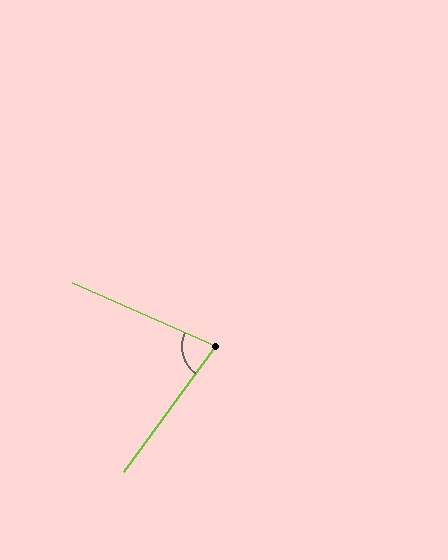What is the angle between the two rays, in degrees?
Approximately 78 degrees.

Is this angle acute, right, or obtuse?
It is acute.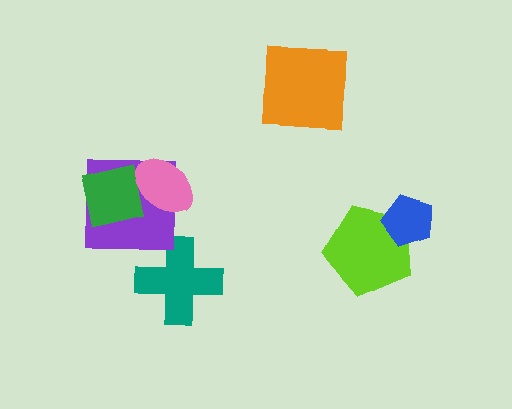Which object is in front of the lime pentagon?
The blue pentagon is in front of the lime pentagon.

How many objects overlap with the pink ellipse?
2 objects overlap with the pink ellipse.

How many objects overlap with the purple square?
2 objects overlap with the purple square.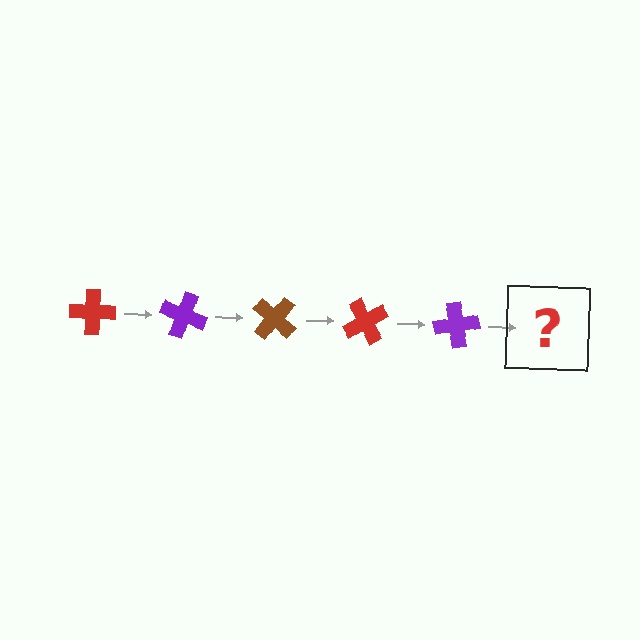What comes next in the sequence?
The next element should be a brown cross, rotated 100 degrees from the start.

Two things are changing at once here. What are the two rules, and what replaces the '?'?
The two rules are that it rotates 20 degrees each step and the color cycles through red, purple, and brown. The '?' should be a brown cross, rotated 100 degrees from the start.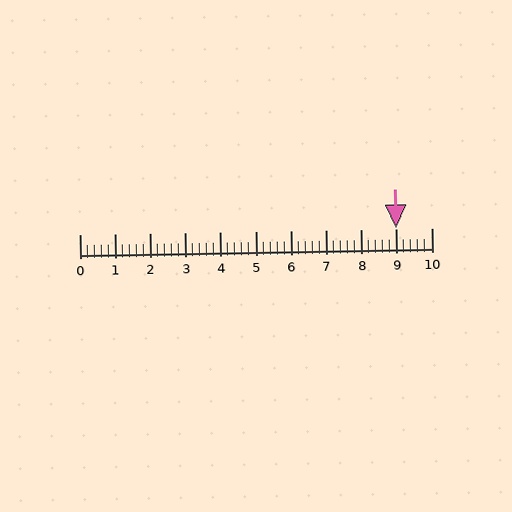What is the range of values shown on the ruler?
The ruler shows values from 0 to 10.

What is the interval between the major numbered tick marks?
The major tick marks are spaced 1 units apart.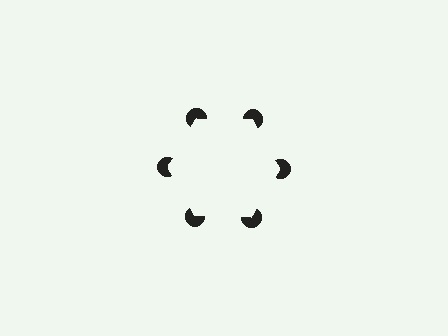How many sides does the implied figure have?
6 sides.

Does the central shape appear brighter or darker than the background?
It typically appears slightly brighter than the background, even though no actual brightness change is drawn.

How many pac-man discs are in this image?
There are 6 — one at each vertex of the illusory hexagon.